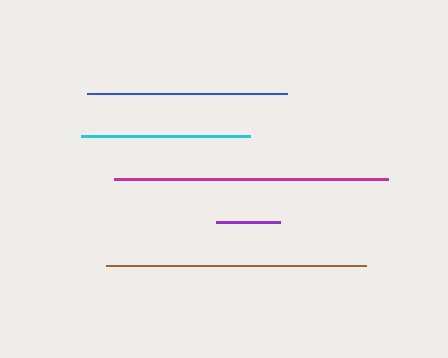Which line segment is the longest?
The magenta line is the longest at approximately 274 pixels.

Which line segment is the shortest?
The purple line is the shortest at approximately 65 pixels.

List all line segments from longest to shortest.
From longest to shortest: magenta, brown, blue, cyan, purple.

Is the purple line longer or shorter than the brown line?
The brown line is longer than the purple line.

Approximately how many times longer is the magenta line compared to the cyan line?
The magenta line is approximately 1.6 times the length of the cyan line.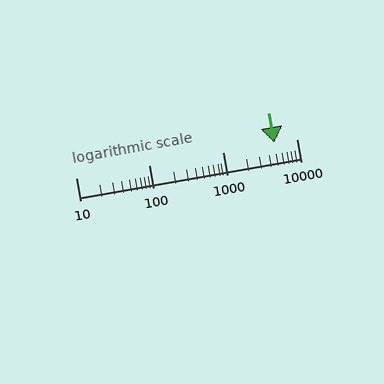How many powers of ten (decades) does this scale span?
The scale spans 3 decades, from 10 to 10000.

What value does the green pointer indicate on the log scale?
The pointer indicates approximately 5000.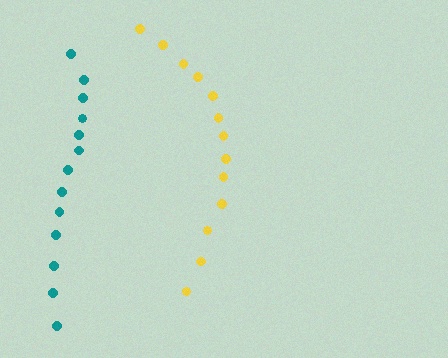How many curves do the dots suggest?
There are 2 distinct paths.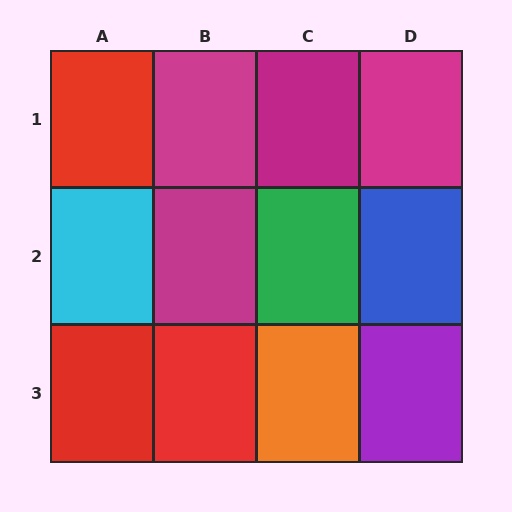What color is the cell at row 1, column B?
Magenta.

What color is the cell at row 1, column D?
Magenta.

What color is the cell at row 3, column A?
Red.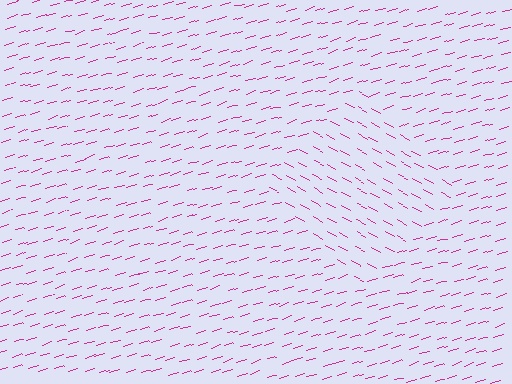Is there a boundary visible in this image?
Yes, there is a texture boundary formed by a change in line orientation.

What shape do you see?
I see a diamond.